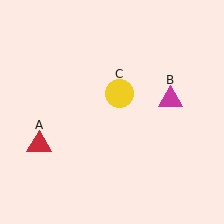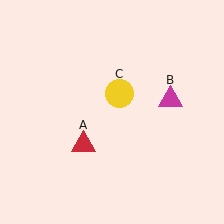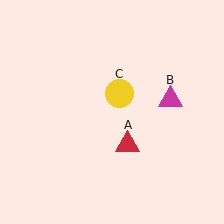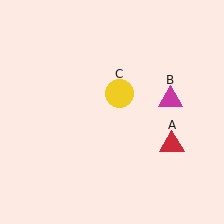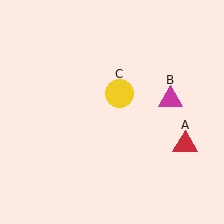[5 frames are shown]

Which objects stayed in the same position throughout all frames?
Magenta triangle (object B) and yellow circle (object C) remained stationary.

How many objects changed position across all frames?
1 object changed position: red triangle (object A).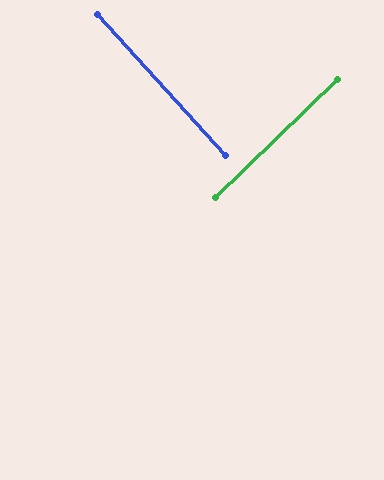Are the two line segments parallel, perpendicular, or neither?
Perpendicular — they meet at approximately 88°.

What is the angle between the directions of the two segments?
Approximately 88 degrees.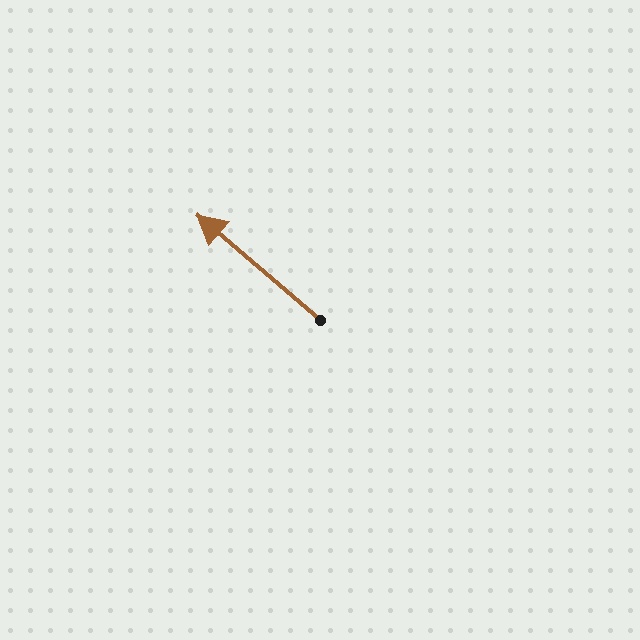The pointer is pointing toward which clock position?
Roughly 10 o'clock.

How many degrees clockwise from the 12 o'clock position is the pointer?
Approximately 311 degrees.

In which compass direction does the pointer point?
Northwest.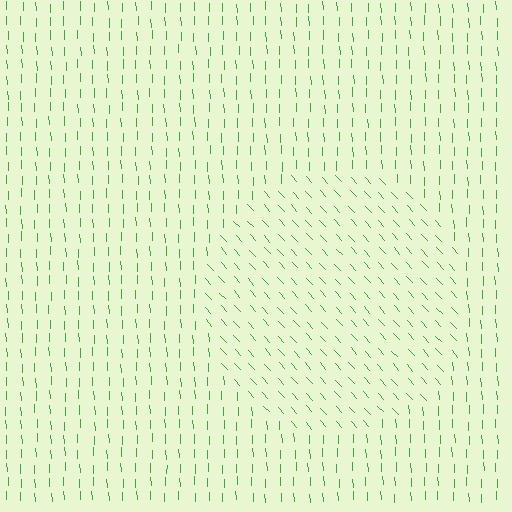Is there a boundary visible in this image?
Yes, there is a texture boundary formed by a change in line orientation.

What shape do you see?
I see a circle.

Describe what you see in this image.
The image is filled with small green line segments. A circle region in the image has lines oriented differently from the surrounding lines, creating a visible texture boundary.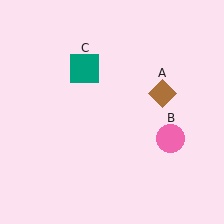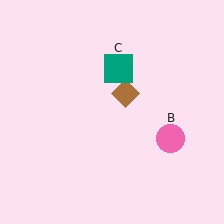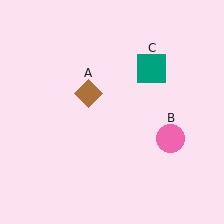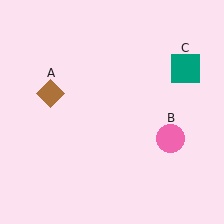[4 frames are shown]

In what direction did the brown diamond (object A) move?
The brown diamond (object A) moved left.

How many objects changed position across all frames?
2 objects changed position: brown diamond (object A), teal square (object C).